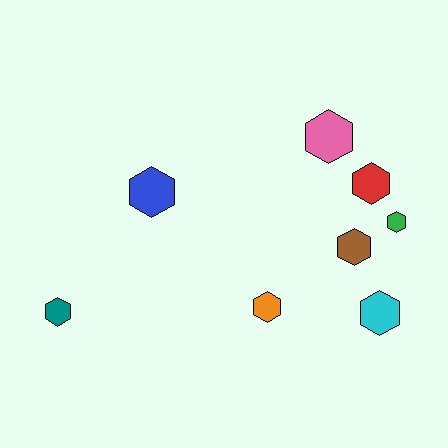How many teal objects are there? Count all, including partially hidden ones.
There is 1 teal object.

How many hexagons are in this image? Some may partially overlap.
There are 8 hexagons.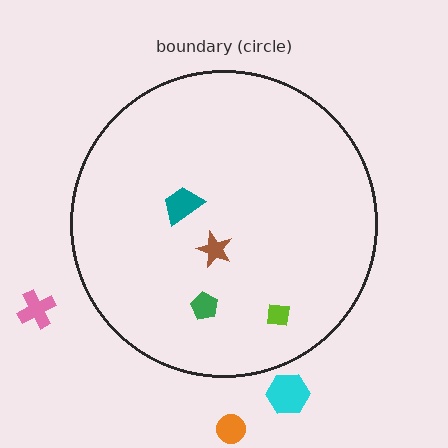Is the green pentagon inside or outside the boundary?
Inside.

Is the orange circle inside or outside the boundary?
Outside.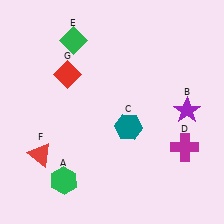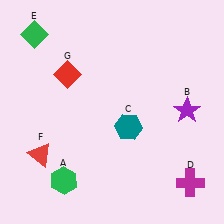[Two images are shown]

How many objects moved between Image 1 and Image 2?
2 objects moved between the two images.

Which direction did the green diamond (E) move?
The green diamond (E) moved left.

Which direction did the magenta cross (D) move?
The magenta cross (D) moved down.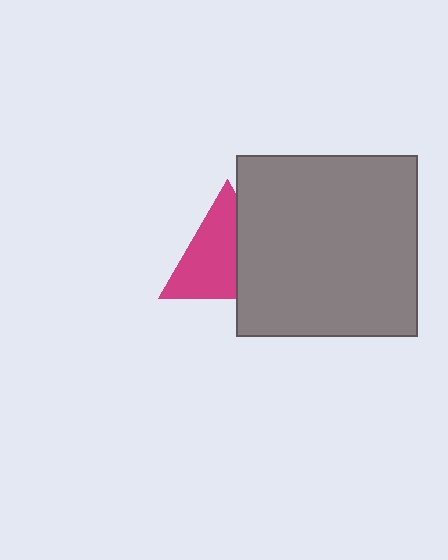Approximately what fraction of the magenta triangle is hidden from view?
Roughly 39% of the magenta triangle is hidden behind the gray square.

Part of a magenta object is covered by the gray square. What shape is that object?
It is a triangle.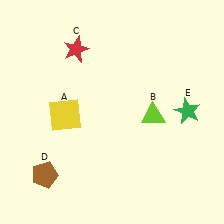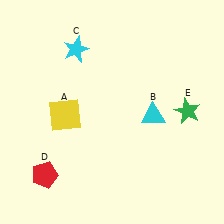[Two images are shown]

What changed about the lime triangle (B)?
In Image 1, B is lime. In Image 2, it changed to cyan.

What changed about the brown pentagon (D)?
In Image 1, D is brown. In Image 2, it changed to red.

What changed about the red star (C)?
In Image 1, C is red. In Image 2, it changed to cyan.